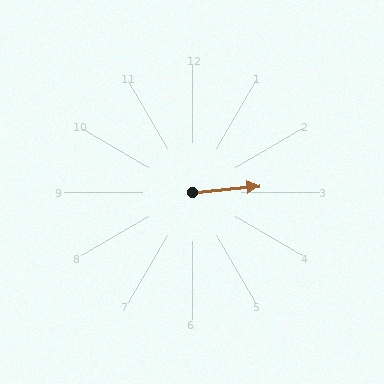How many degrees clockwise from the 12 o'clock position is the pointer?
Approximately 85 degrees.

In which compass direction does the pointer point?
East.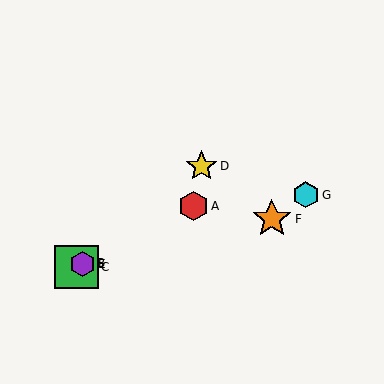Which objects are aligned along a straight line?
Objects A, B, C, E are aligned along a straight line.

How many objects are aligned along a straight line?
4 objects (A, B, C, E) are aligned along a straight line.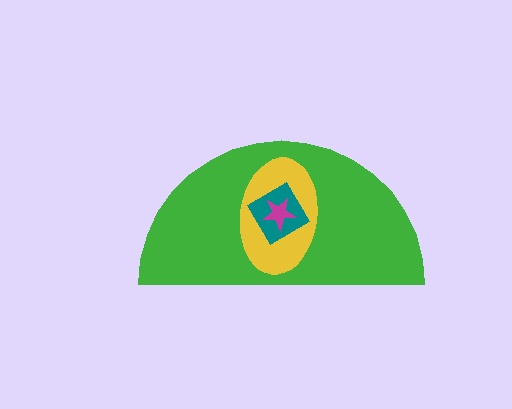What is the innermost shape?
The magenta star.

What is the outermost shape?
The green semicircle.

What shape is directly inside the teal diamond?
The magenta star.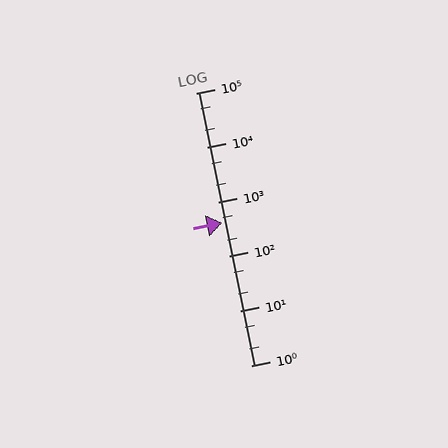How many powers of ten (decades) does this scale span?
The scale spans 5 decades, from 1 to 100000.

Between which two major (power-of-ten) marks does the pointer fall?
The pointer is between 100 and 1000.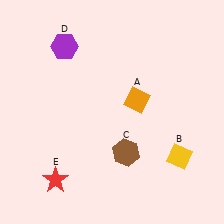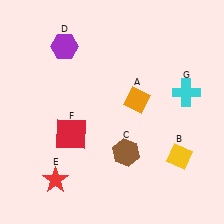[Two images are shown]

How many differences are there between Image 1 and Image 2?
There are 2 differences between the two images.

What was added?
A red square (F), a cyan cross (G) were added in Image 2.